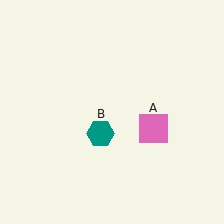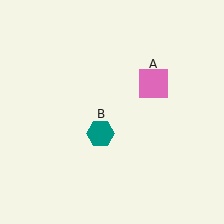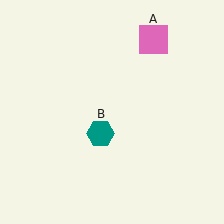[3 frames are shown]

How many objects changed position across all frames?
1 object changed position: pink square (object A).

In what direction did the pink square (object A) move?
The pink square (object A) moved up.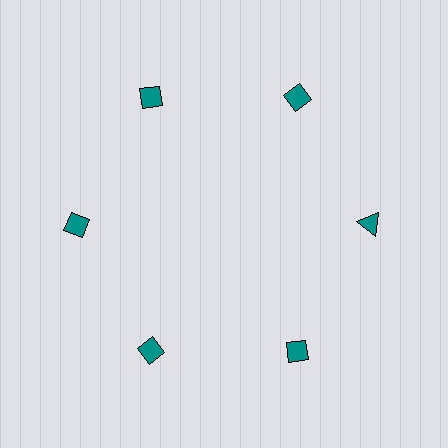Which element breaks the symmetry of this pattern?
The teal triangle at roughly the 3 o'clock position breaks the symmetry. All other shapes are teal diamonds.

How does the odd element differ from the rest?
It has a different shape: triangle instead of diamond.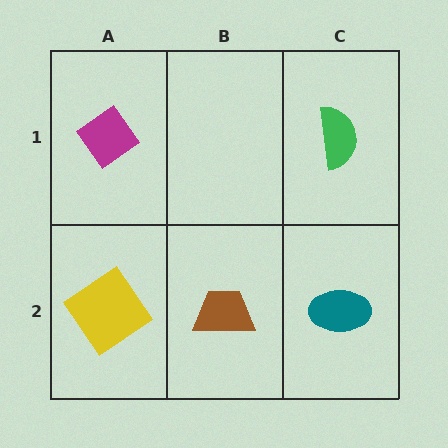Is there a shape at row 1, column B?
No, that cell is empty.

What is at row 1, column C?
A green semicircle.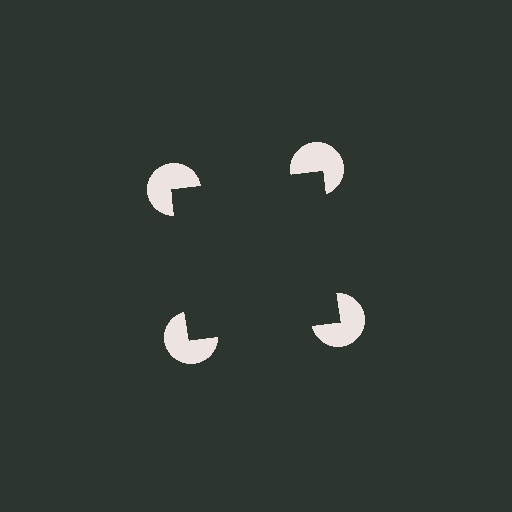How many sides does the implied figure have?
4 sides.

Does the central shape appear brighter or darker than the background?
It typically appears slightly darker than the background, even though no actual brightness change is drawn.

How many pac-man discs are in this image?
There are 4 — one at each vertex of the illusory square.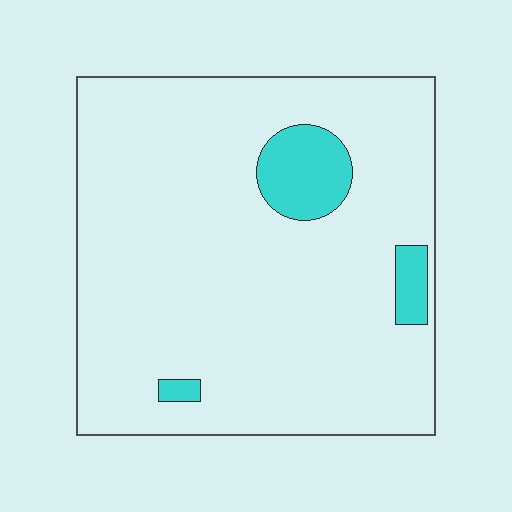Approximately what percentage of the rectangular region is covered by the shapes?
Approximately 10%.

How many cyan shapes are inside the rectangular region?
3.